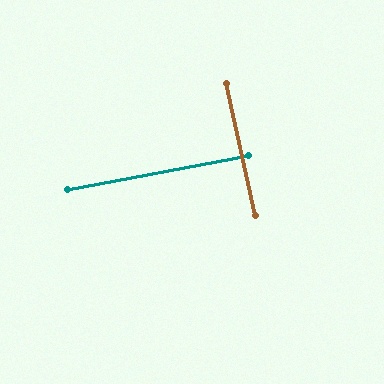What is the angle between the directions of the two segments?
Approximately 88 degrees.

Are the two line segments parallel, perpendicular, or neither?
Perpendicular — they meet at approximately 88°.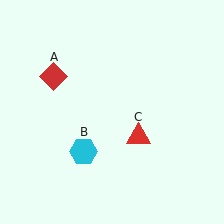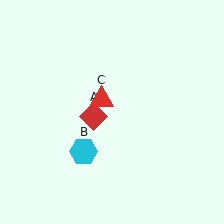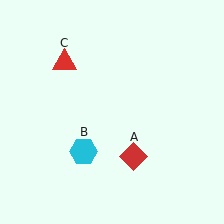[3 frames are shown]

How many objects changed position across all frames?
2 objects changed position: red diamond (object A), red triangle (object C).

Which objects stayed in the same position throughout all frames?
Cyan hexagon (object B) remained stationary.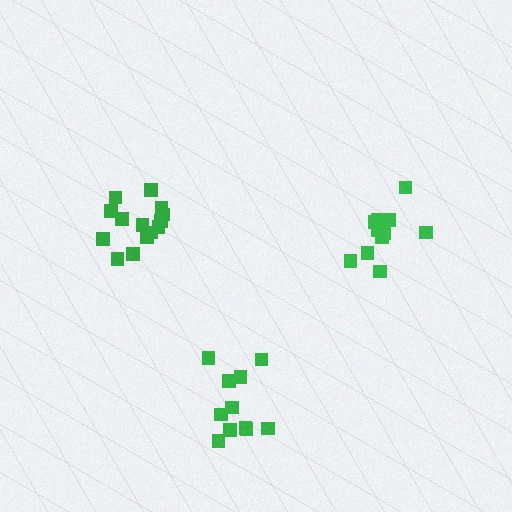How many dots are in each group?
Group 1: 12 dots, Group 2: 11 dots, Group 3: 14 dots (37 total).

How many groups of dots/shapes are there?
There are 3 groups.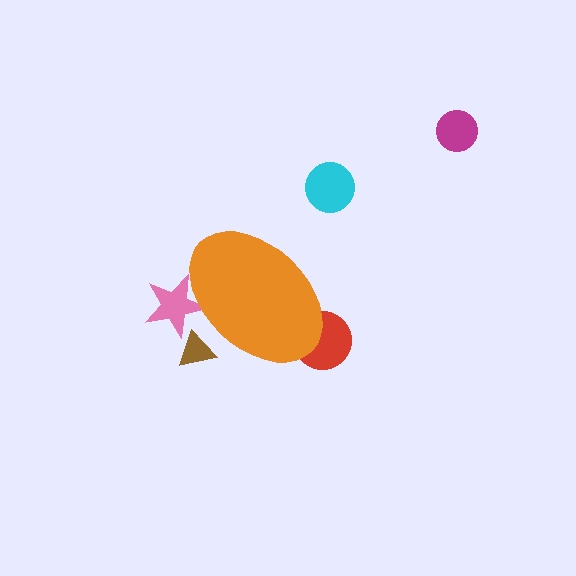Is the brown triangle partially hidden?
Yes, the brown triangle is partially hidden behind the orange ellipse.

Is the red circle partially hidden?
Yes, the red circle is partially hidden behind the orange ellipse.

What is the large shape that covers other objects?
An orange ellipse.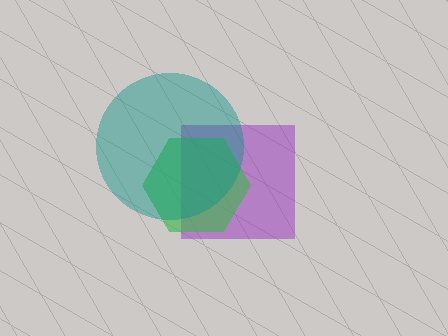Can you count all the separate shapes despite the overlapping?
Yes, there are 3 separate shapes.